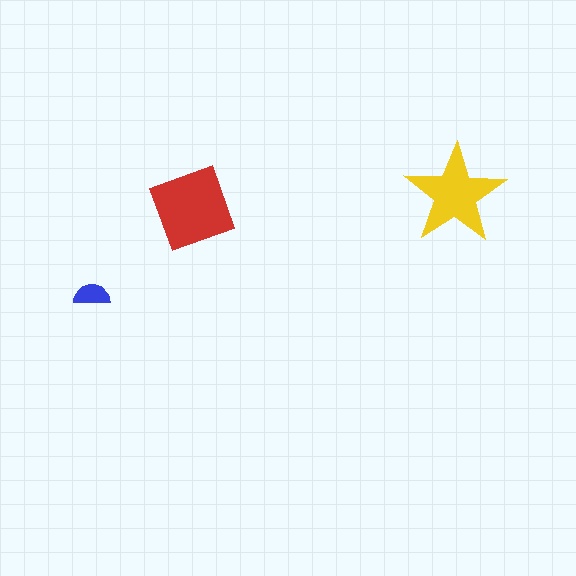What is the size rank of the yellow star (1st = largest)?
2nd.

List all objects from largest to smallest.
The red diamond, the yellow star, the blue semicircle.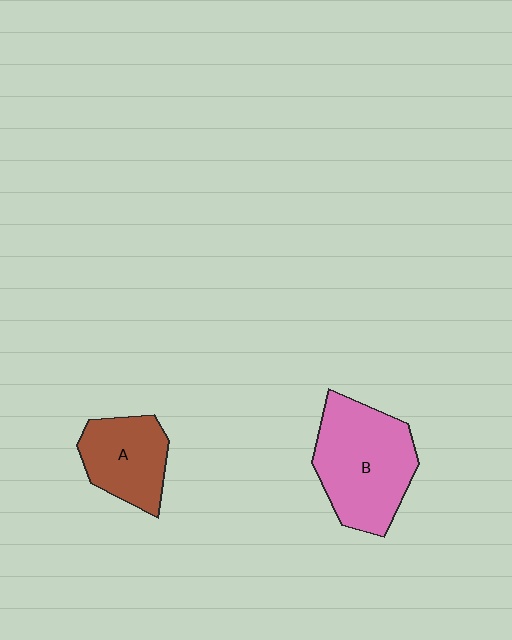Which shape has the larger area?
Shape B (pink).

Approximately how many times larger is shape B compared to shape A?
Approximately 1.6 times.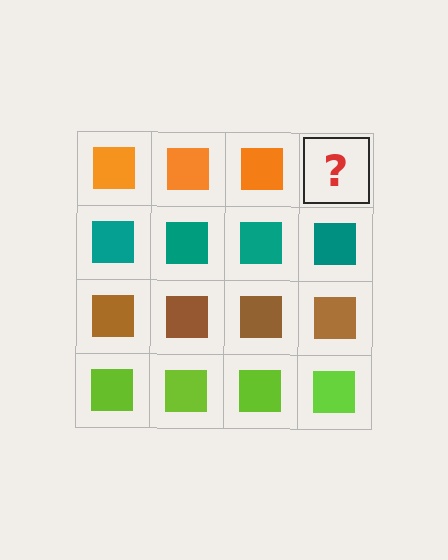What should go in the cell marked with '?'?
The missing cell should contain an orange square.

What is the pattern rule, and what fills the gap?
The rule is that each row has a consistent color. The gap should be filled with an orange square.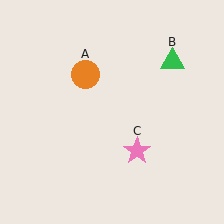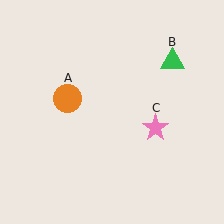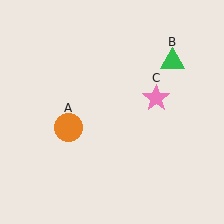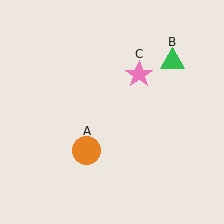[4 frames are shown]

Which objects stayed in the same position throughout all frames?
Green triangle (object B) remained stationary.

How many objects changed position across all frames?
2 objects changed position: orange circle (object A), pink star (object C).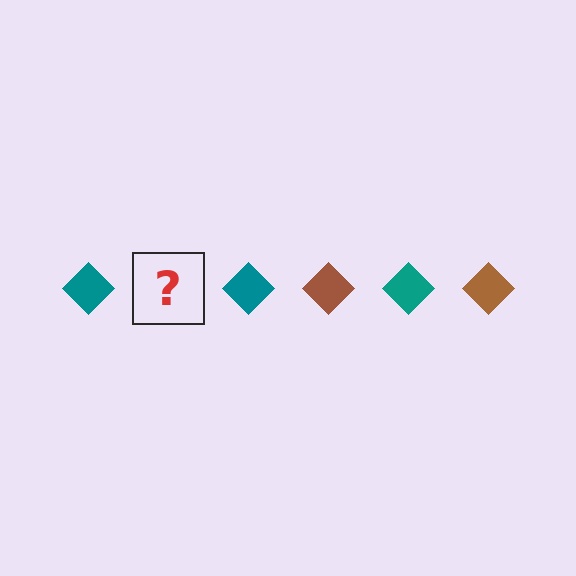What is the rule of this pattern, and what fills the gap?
The rule is that the pattern cycles through teal, brown diamonds. The gap should be filled with a brown diamond.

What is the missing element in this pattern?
The missing element is a brown diamond.